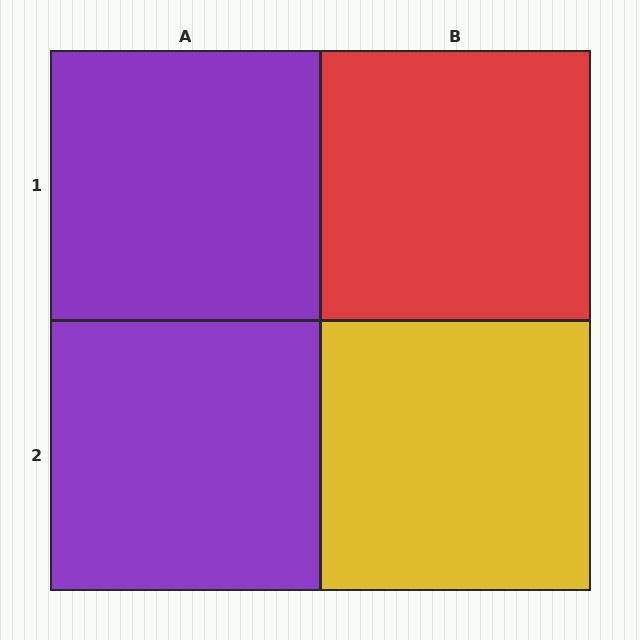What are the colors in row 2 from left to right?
Purple, yellow.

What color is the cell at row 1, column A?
Purple.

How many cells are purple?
2 cells are purple.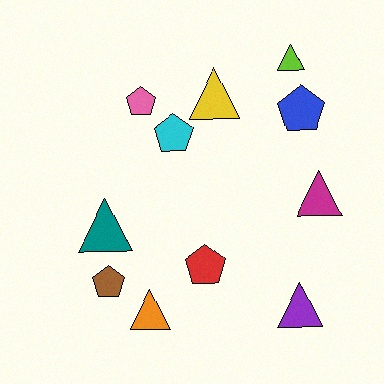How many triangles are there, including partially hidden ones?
There are 6 triangles.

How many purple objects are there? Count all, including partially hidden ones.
There is 1 purple object.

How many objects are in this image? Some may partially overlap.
There are 11 objects.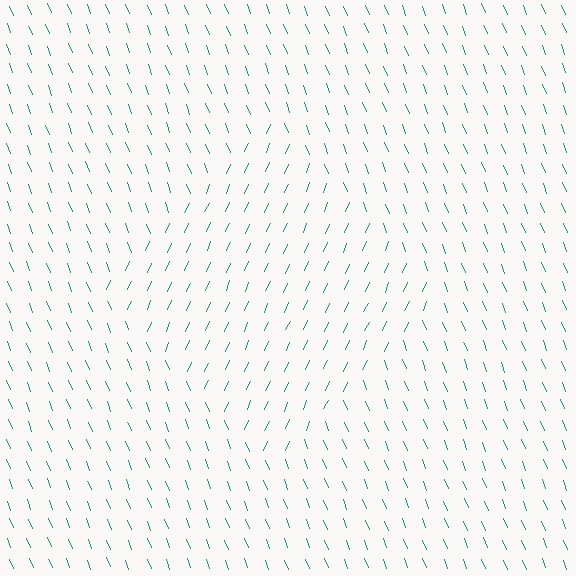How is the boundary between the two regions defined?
The boundary is defined purely by a change in line orientation (approximately 45 degrees difference). All lines are the same color and thickness.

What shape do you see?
I see a diamond.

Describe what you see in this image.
The image is filled with small teal line segments. A diamond region in the image has lines oriented differently from the surrounding lines, creating a visible texture boundary.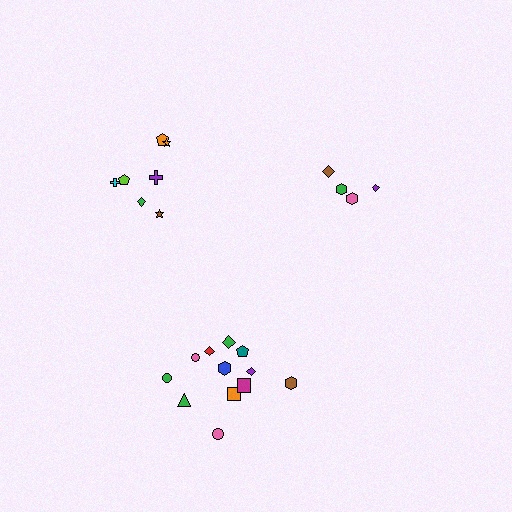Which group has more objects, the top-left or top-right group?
The top-left group.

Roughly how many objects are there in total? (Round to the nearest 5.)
Roughly 25 objects in total.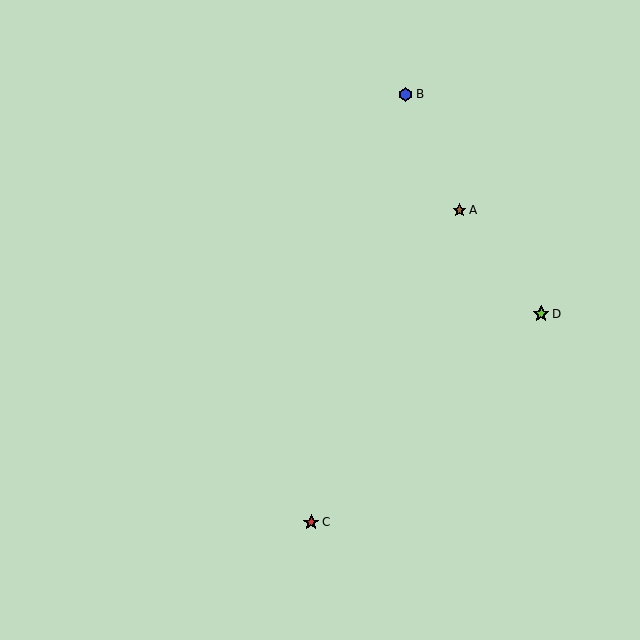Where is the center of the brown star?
The center of the brown star is at (460, 210).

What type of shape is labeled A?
Shape A is a brown star.